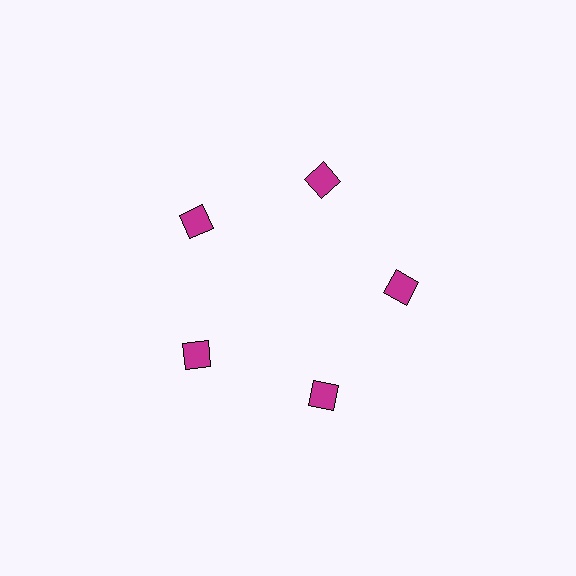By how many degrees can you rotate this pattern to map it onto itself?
The pattern maps onto itself every 72 degrees of rotation.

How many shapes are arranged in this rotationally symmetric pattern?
There are 5 shapes, arranged in 5 groups of 1.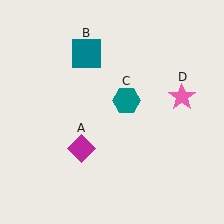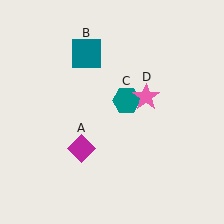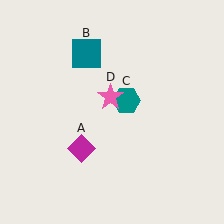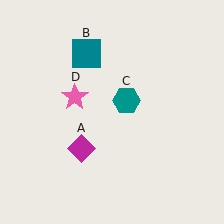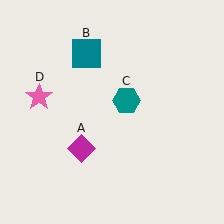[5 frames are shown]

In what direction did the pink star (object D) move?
The pink star (object D) moved left.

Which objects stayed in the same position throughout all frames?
Magenta diamond (object A) and teal square (object B) and teal hexagon (object C) remained stationary.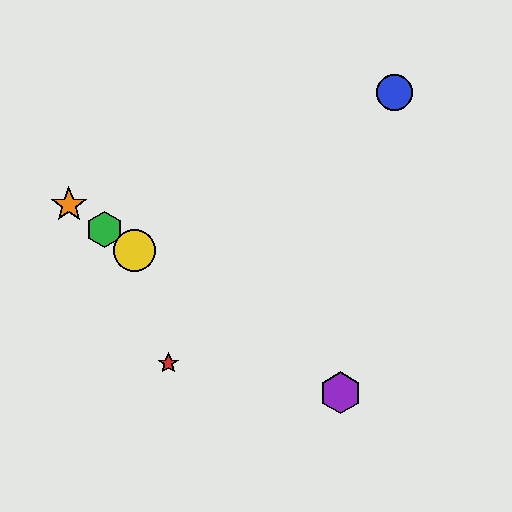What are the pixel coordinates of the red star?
The red star is at (168, 363).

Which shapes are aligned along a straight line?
The green hexagon, the yellow circle, the purple hexagon, the orange star are aligned along a straight line.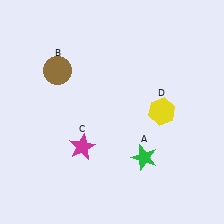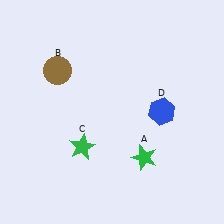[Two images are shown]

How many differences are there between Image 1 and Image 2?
There are 2 differences between the two images.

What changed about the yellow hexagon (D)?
In Image 1, D is yellow. In Image 2, it changed to blue.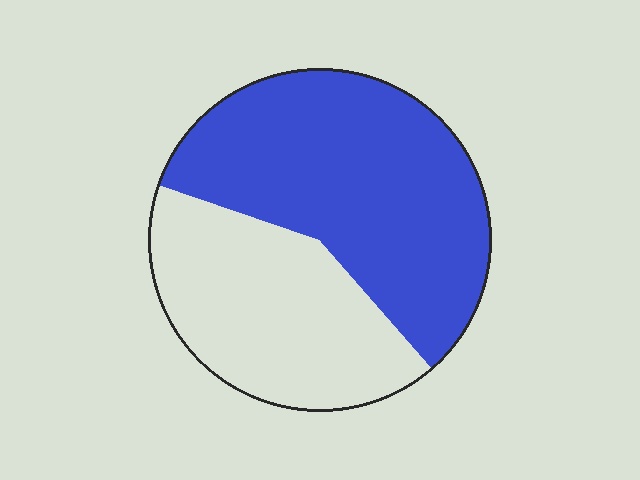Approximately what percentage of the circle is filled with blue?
Approximately 60%.